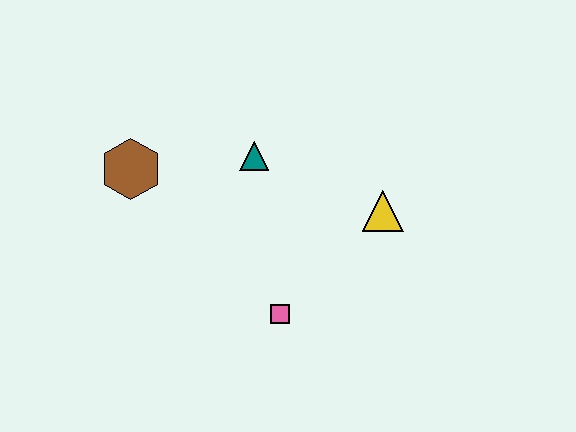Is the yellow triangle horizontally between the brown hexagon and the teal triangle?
No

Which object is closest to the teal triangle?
The brown hexagon is closest to the teal triangle.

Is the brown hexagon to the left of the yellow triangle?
Yes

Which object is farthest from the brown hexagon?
The yellow triangle is farthest from the brown hexagon.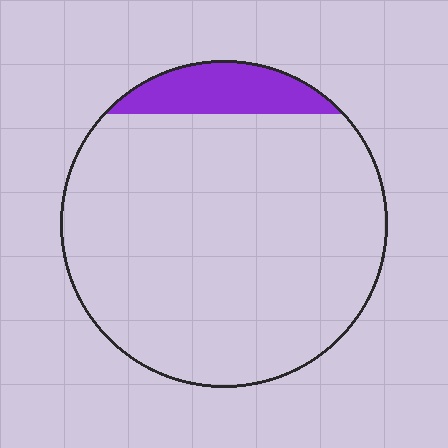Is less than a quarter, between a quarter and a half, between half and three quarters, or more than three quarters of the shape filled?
Less than a quarter.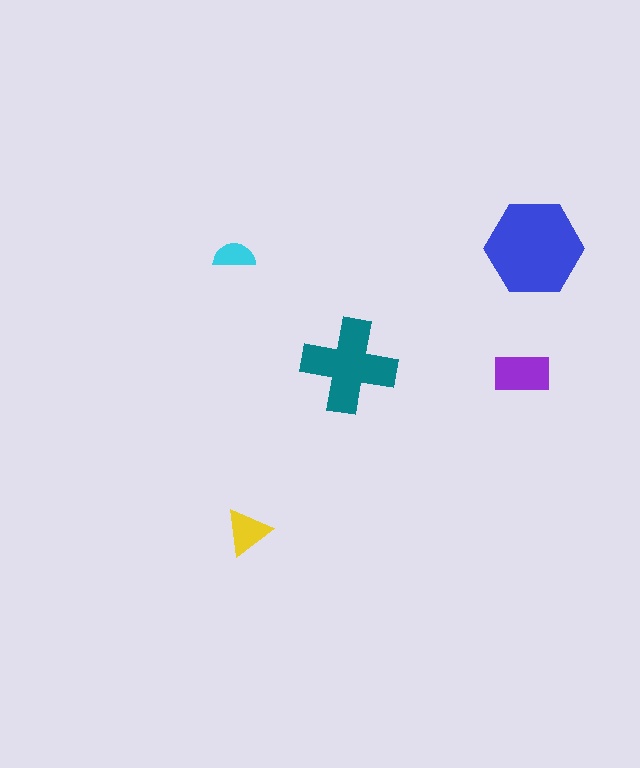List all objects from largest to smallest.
The blue hexagon, the teal cross, the purple rectangle, the yellow triangle, the cyan semicircle.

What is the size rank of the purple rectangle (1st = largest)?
3rd.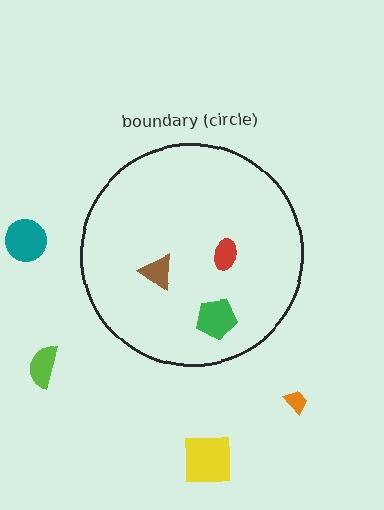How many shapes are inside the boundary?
3 inside, 4 outside.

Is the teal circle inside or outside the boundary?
Outside.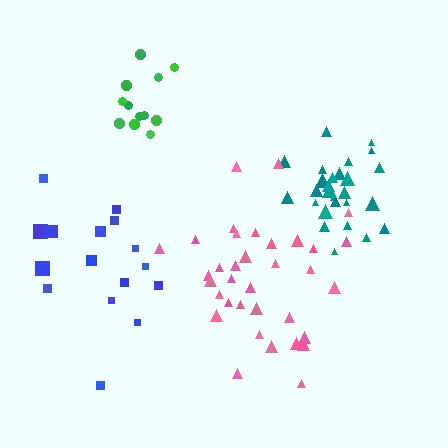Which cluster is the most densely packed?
Teal.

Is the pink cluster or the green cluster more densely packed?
Pink.